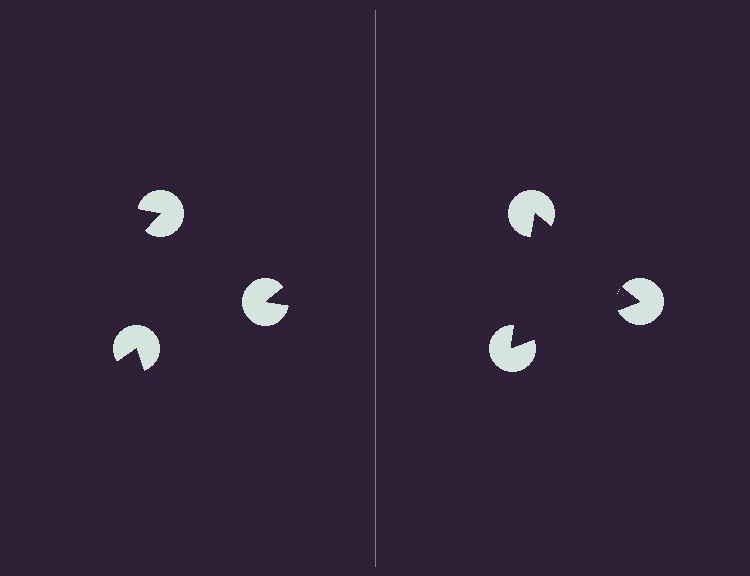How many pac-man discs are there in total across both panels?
6 — 3 on each side.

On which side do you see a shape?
An illusory triangle appears on the right side. On the left side the wedge cuts are rotated, so no coherent shape forms.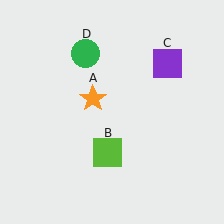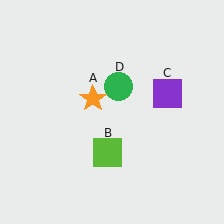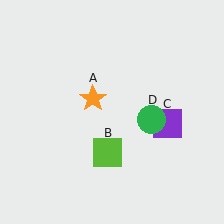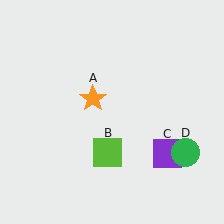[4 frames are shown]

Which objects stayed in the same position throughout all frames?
Orange star (object A) and lime square (object B) remained stationary.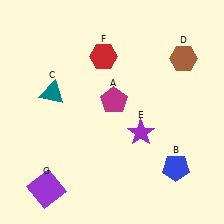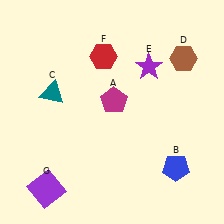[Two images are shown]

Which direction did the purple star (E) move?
The purple star (E) moved up.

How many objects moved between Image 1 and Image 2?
1 object moved between the two images.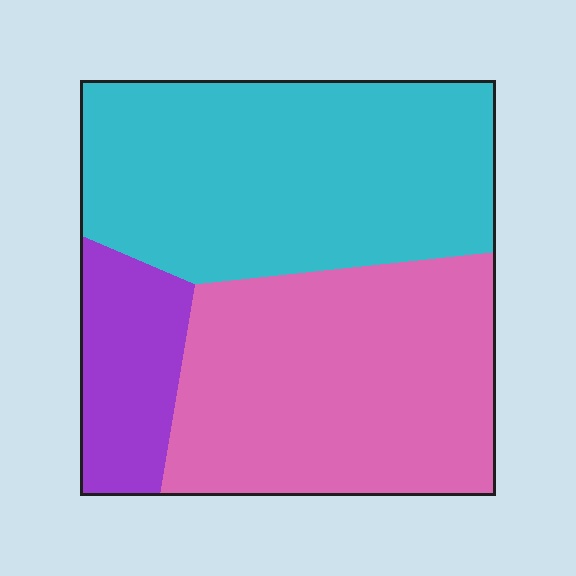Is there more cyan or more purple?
Cyan.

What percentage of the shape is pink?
Pink covers roughly 40% of the shape.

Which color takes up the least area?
Purple, at roughly 15%.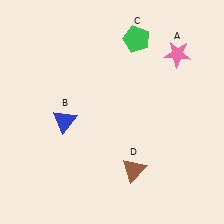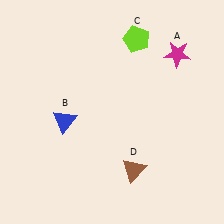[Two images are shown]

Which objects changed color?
A changed from pink to magenta. C changed from green to lime.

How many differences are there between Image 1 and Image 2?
There are 2 differences between the two images.